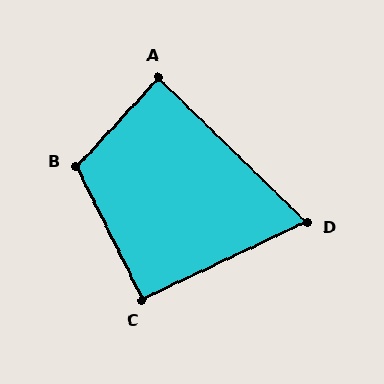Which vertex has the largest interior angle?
B, at approximately 111 degrees.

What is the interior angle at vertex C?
Approximately 91 degrees (approximately right).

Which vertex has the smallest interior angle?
D, at approximately 69 degrees.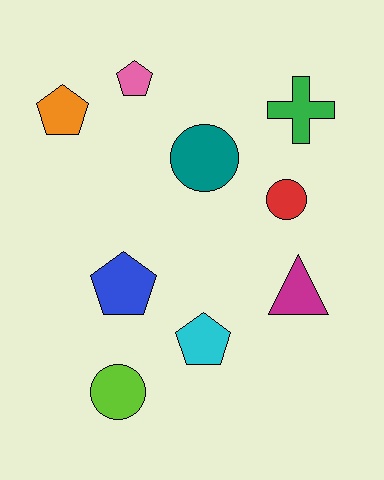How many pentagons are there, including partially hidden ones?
There are 4 pentagons.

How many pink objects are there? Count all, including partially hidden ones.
There is 1 pink object.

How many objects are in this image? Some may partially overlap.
There are 9 objects.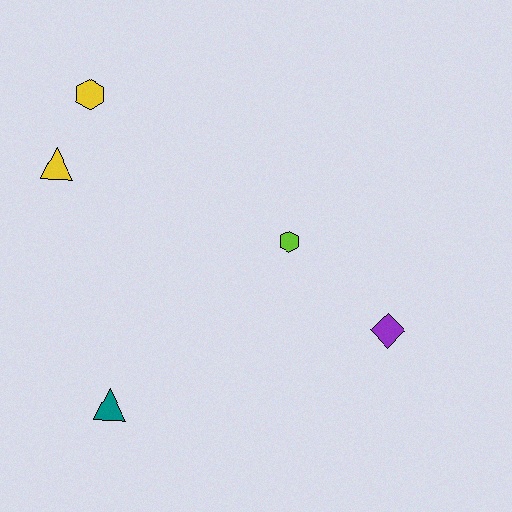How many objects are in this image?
There are 5 objects.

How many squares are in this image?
There are no squares.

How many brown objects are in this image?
There are no brown objects.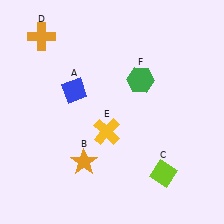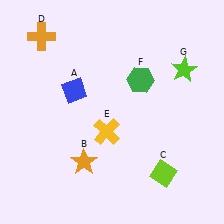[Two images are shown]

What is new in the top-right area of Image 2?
A lime star (G) was added in the top-right area of Image 2.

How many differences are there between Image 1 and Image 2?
There is 1 difference between the two images.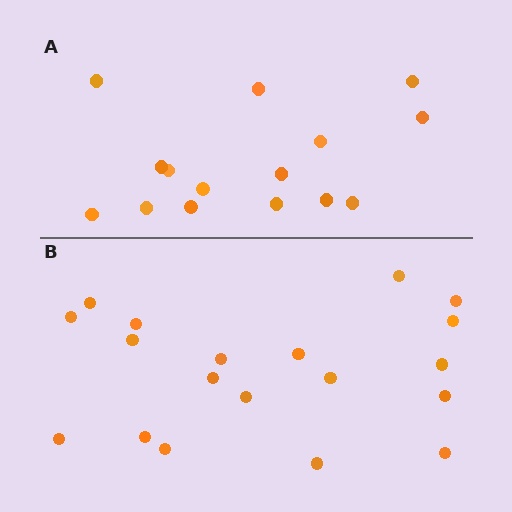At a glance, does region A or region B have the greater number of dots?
Region B (the bottom region) has more dots.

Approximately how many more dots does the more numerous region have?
Region B has about 4 more dots than region A.